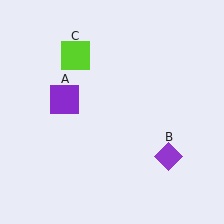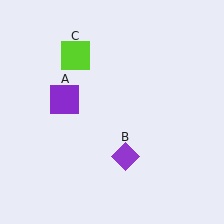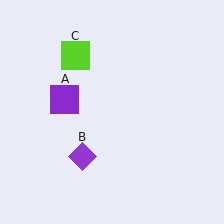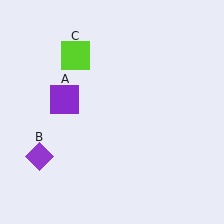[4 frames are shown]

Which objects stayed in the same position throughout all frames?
Purple square (object A) and lime square (object C) remained stationary.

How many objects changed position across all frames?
1 object changed position: purple diamond (object B).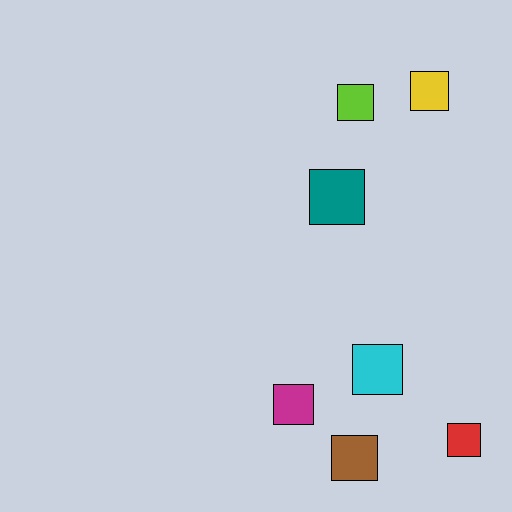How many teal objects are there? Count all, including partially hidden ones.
There is 1 teal object.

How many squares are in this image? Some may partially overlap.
There are 7 squares.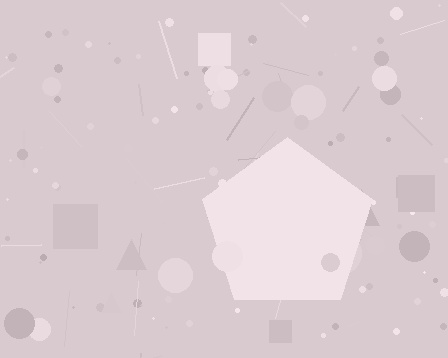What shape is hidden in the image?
A pentagon is hidden in the image.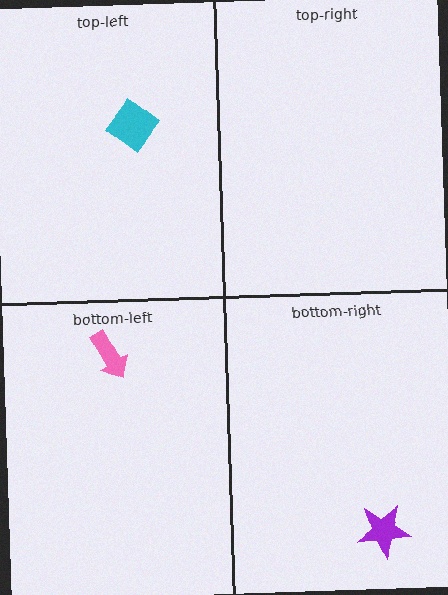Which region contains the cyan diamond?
The top-left region.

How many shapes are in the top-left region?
1.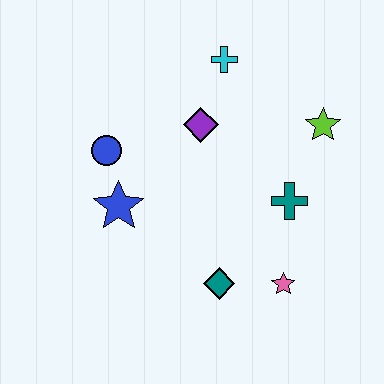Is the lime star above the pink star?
Yes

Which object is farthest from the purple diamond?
The pink star is farthest from the purple diamond.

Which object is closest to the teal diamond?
The pink star is closest to the teal diamond.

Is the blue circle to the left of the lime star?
Yes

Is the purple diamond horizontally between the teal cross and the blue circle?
Yes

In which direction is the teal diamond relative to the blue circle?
The teal diamond is below the blue circle.